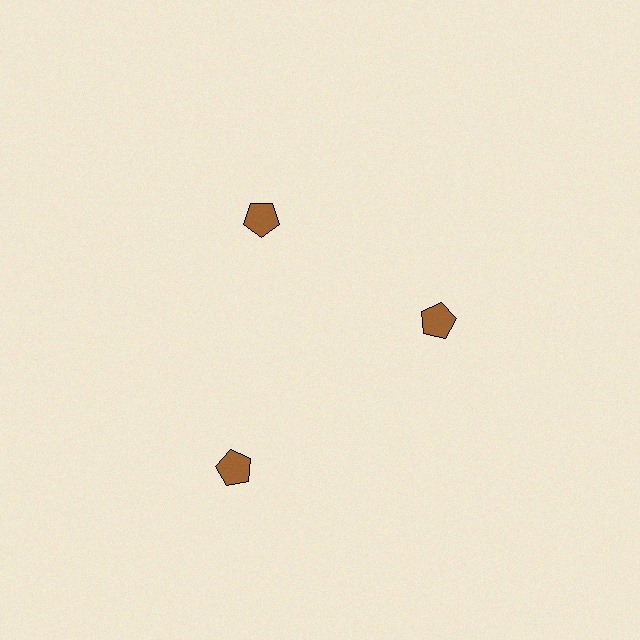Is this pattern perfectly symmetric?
No. The 3 brown pentagons are arranged in a ring, but one element near the 7 o'clock position is pushed outward from the center, breaking the 3-fold rotational symmetry.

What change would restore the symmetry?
The symmetry would be restored by moving it inward, back onto the ring so that all 3 pentagons sit at equal angles and equal distance from the center.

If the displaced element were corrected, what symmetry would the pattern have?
It would have 3-fold rotational symmetry — the pattern would map onto itself every 120 degrees.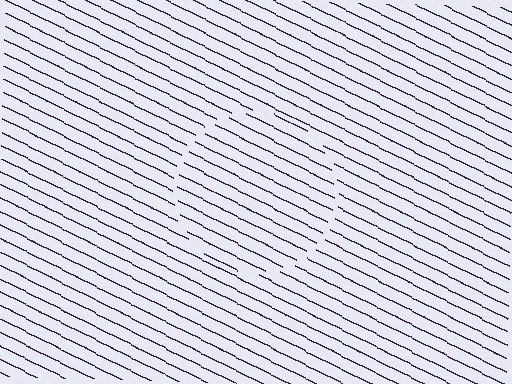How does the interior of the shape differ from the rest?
The interior of the shape contains the same grating, shifted by half a period — the contour is defined by the phase discontinuity where line-ends from the inner and outer gratings abut.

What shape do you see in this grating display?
An illusory circle. The interior of the shape contains the same grating, shifted by half a period — the contour is defined by the phase discontinuity where line-ends from the inner and outer gratings abut.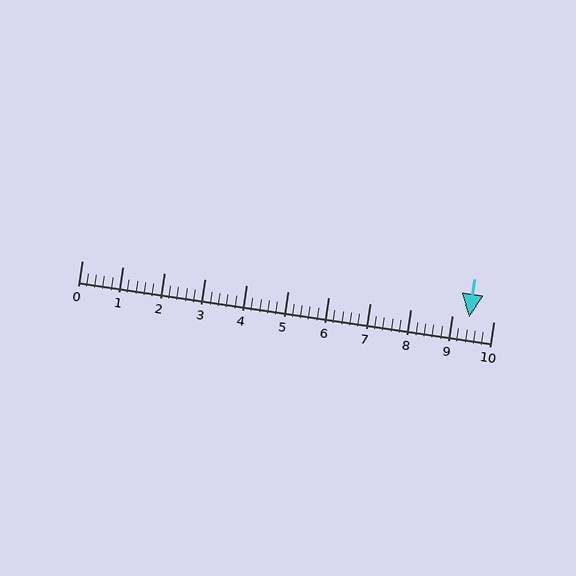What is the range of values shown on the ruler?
The ruler shows values from 0 to 10.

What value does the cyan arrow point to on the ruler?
The cyan arrow points to approximately 9.4.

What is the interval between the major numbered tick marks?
The major tick marks are spaced 1 units apart.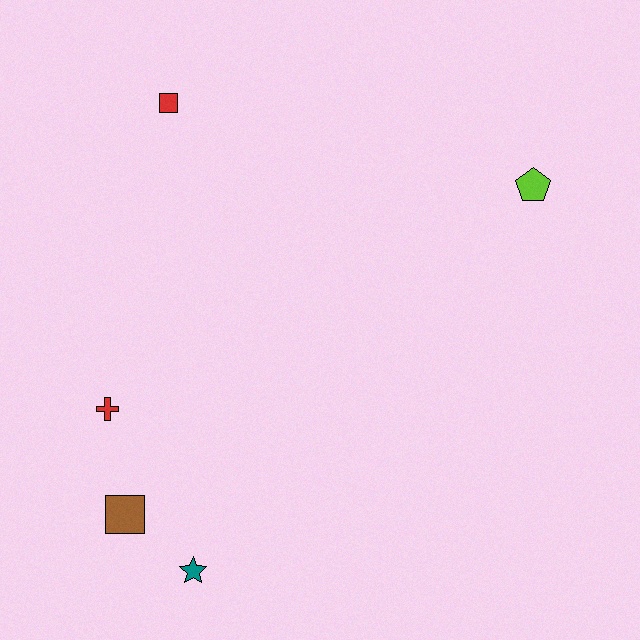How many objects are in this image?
There are 5 objects.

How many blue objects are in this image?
There are no blue objects.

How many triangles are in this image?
There are no triangles.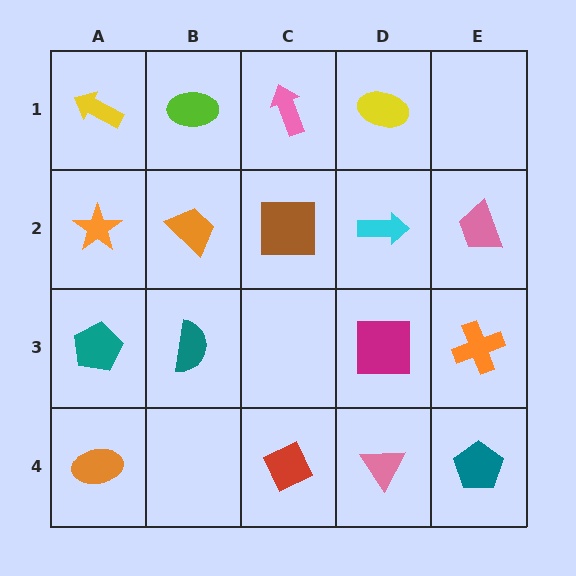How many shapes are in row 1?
4 shapes.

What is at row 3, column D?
A magenta square.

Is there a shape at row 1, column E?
No, that cell is empty.